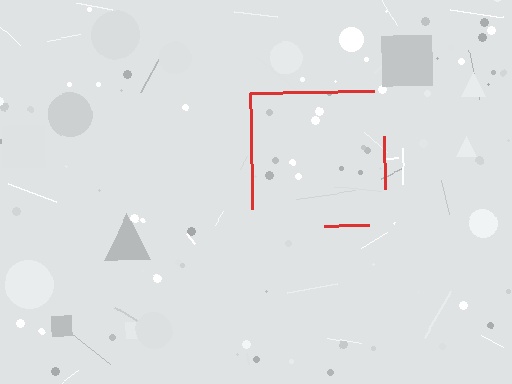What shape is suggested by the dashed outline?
The dashed outline suggests a square.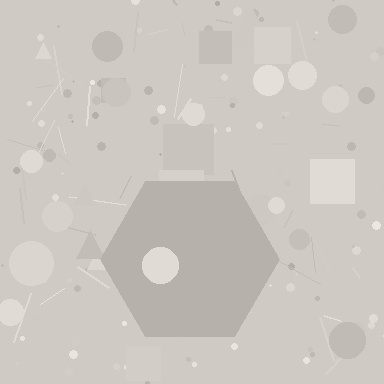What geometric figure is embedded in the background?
A hexagon is embedded in the background.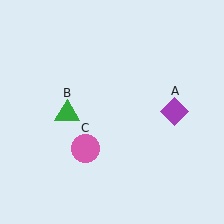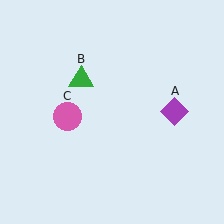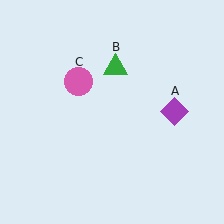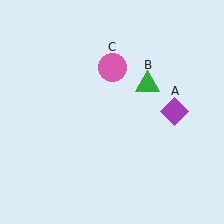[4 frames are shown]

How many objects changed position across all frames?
2 objects changed position: green triangle (object B), pink circle (object C).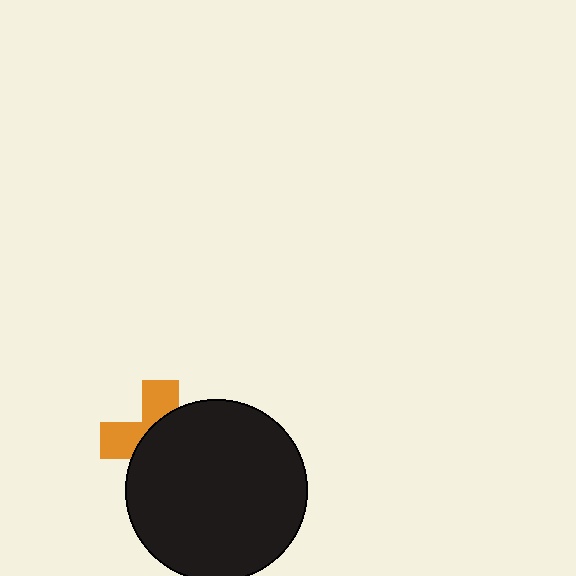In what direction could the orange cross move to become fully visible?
The orange cross could move toward the upper-left. That would shift it out from behind the black circle entirely.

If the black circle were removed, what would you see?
You would see the complete orange cross.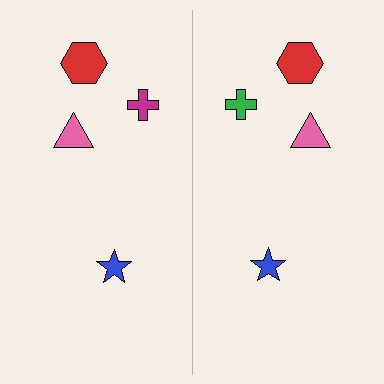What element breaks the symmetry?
The green cross on the right side breaks the symmetry — its mirror counterpart is magenta.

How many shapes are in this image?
There are 8 shapes in this image.